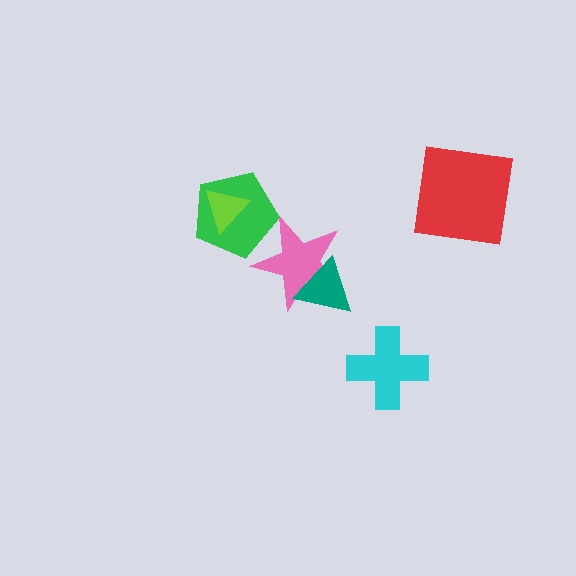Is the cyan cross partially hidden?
No, no other shape covers it.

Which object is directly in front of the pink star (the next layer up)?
The teal triangle is directly in front of the pink star.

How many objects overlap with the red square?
0 objects overlap with the red square.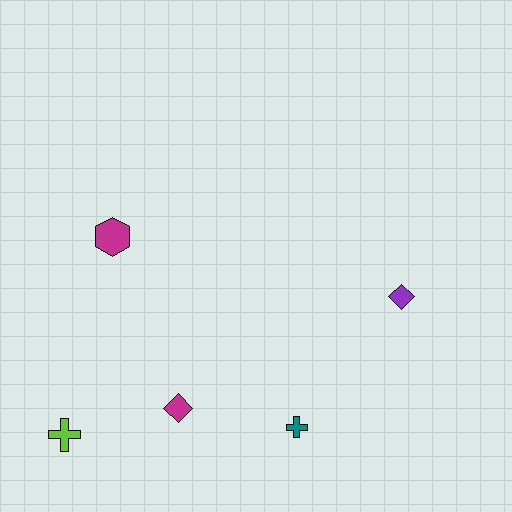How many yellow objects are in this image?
There are no yellow objects.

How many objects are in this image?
There are 5 objects.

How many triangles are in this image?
There are no triangles.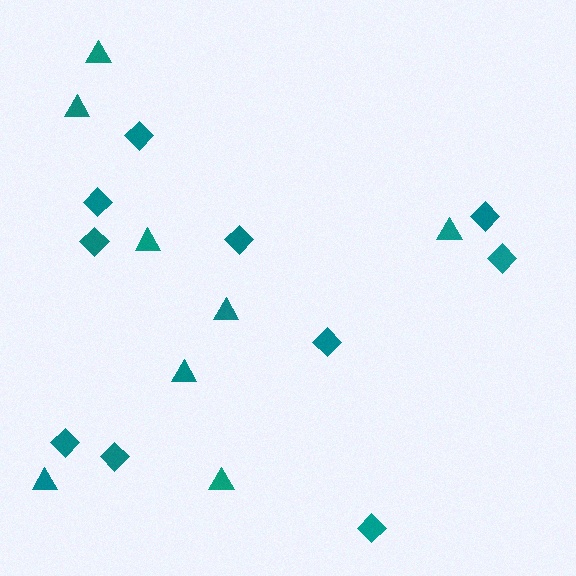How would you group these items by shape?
There are 2 groups: one group of diamonds (10) and one group of triangles (8).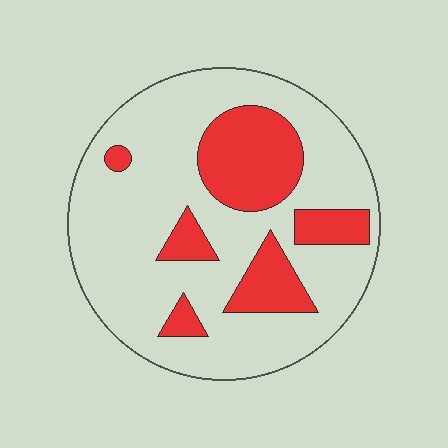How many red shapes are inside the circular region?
6.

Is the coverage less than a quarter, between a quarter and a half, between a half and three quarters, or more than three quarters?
Between a quarter and a half.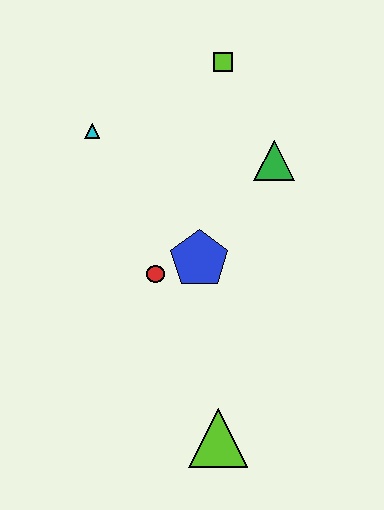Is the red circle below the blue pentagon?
Yes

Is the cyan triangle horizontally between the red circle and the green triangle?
No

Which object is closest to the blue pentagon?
The red circle is closest to the blue pentagon.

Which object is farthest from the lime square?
The lime triangle is farthest from the lime square.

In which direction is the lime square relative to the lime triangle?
The lime square is above the lime triangle.